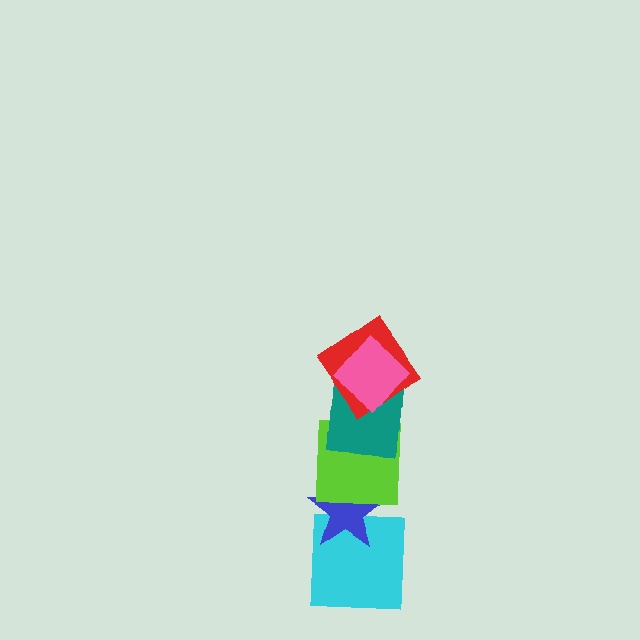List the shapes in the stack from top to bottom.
From top to bottom: the pink diamond, the red diamond, the teal square, the lime square, the blue star, the cyan square.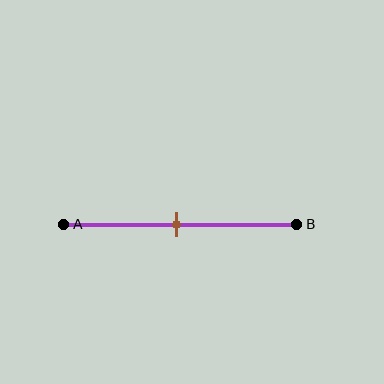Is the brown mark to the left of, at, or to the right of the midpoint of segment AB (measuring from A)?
The brown mark is approximately at the midpoint of segment AB.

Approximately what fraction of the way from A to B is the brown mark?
The brown mark is approximately 50% of the way from A to B.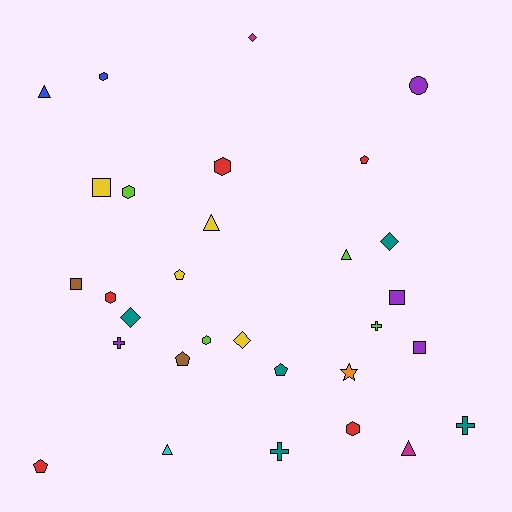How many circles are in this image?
There is 1 circle.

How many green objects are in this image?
There are no green objects.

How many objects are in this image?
There are 30 objects.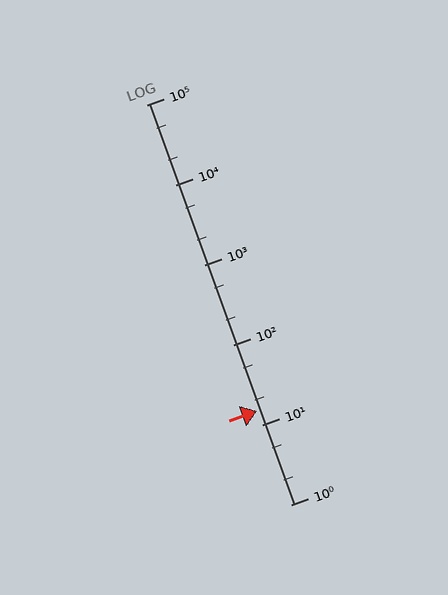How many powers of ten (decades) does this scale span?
The scale spans 5 decades, from 1 to 100000.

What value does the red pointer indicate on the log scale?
The pointer indicates approximately 15.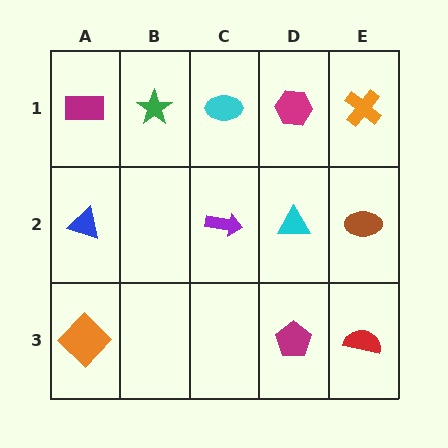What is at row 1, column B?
A green star.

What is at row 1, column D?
A magenta hexagon.